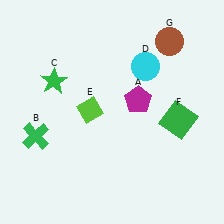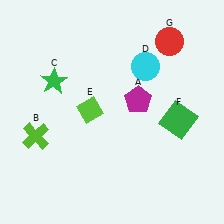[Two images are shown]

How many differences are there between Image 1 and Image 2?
There are 2 differences between the two images.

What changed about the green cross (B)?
In Image 1, B is green. In Image 2, it changed to lime.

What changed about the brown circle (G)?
In Image 1, G is brown. In Image 2, it changed to red.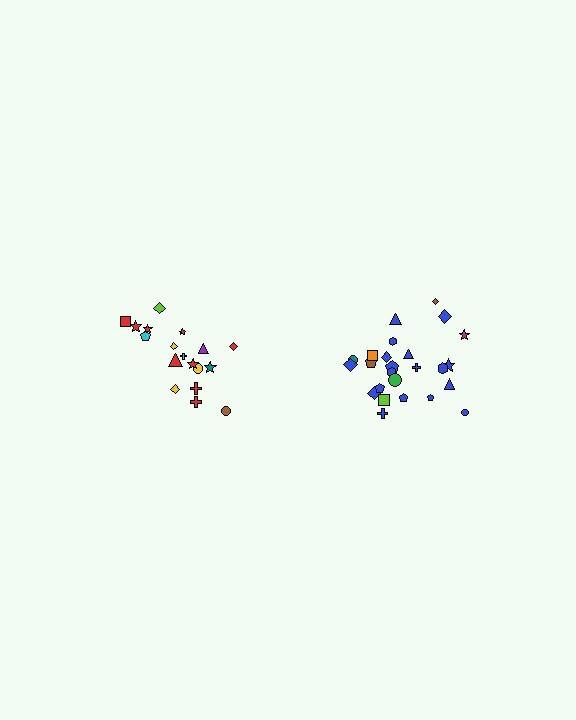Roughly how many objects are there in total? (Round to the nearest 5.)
Roughly 45 objects in total.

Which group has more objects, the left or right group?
The right group.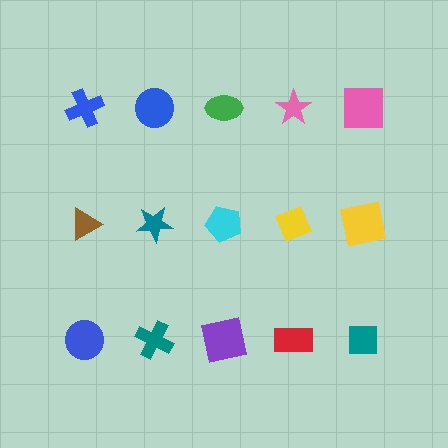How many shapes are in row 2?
5 shapes.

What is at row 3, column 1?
A blue circle.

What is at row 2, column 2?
A teal star.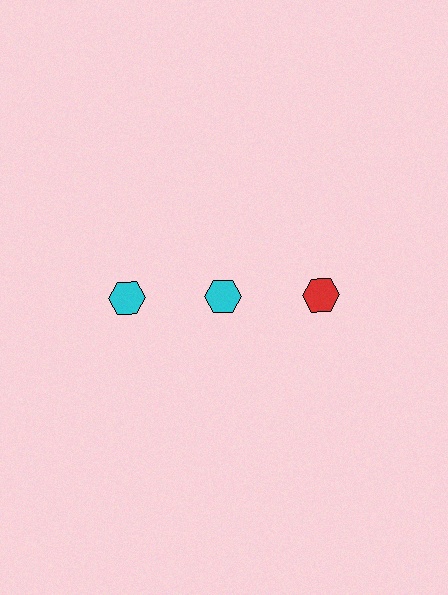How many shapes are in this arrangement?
There are 3 shapes arranged in a grid pattern.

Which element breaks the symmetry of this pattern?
The red hexagon in the top row, center column breaks the symmetry. All other shapes are cyan hexagons.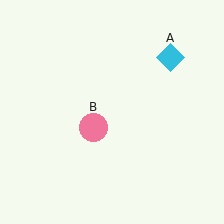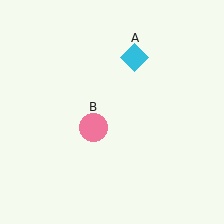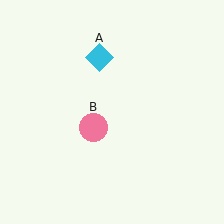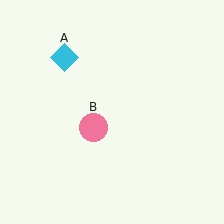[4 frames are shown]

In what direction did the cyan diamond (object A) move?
The cyan diamond (object A) moved left.